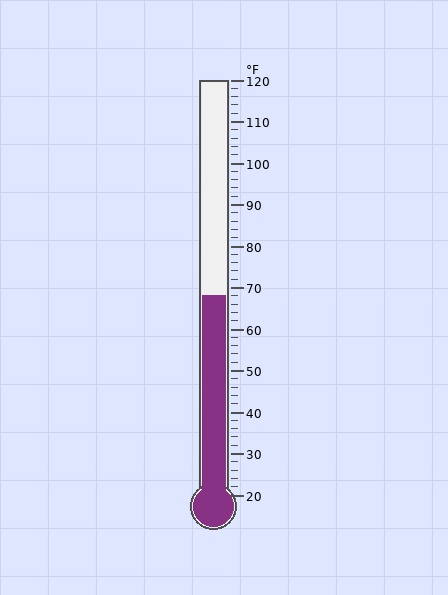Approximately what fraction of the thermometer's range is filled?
The thermometer is filled to approximately 50% of its range.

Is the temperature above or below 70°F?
The temperature is below 70°F.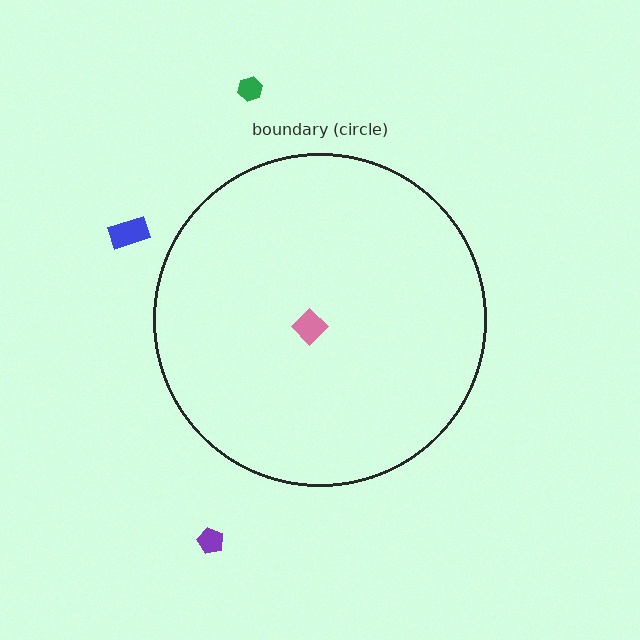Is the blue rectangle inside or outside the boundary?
Outside.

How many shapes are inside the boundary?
1 inside, 3 outside.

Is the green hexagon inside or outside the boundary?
Outside.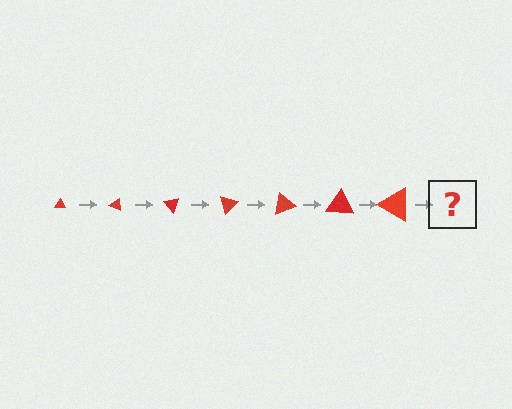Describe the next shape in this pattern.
It should be a triangle, larger than the previous one and rotated 175 degrees from the start.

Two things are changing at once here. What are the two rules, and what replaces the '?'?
The two rules are that the triangle grows larger each step and it rotates 25 degrees each step. The '?' should be a triangle, larger than the previous one and rotated 175 degrees from the start.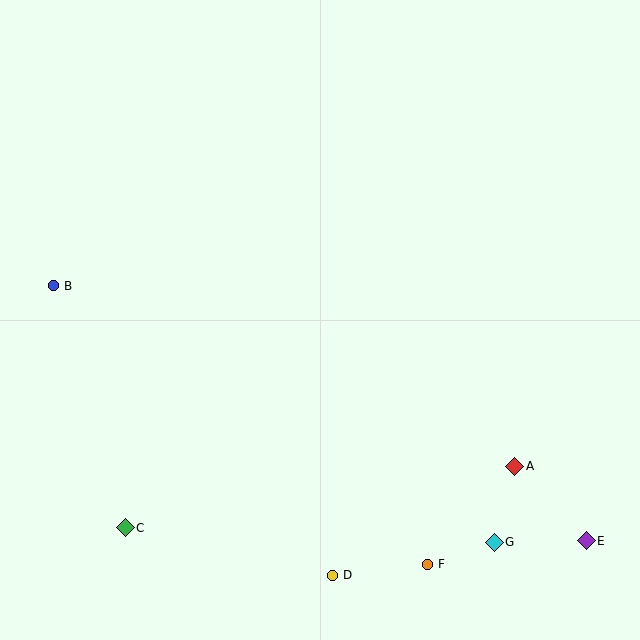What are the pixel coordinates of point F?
Point F is at (427, 564).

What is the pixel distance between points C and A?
The distance between C and A is 394 pixels.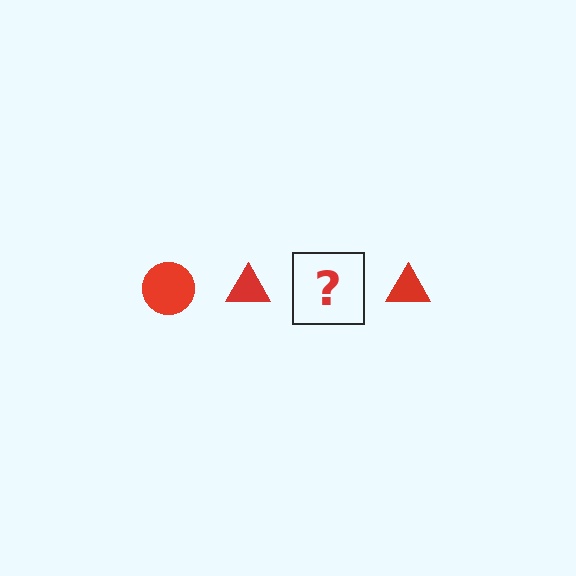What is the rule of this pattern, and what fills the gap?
The rule is that the pattern cycles through circle, triangle shapes in red. The gap should be filled with a red circle.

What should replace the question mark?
The question mark should be replaced with a red circle.